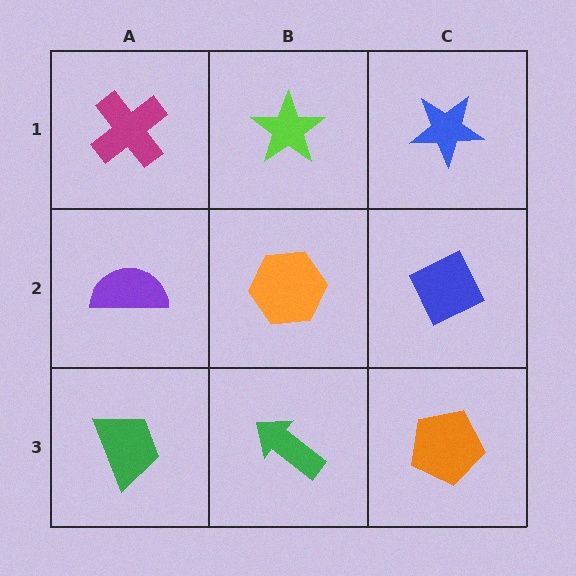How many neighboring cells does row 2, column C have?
3.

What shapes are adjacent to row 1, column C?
A blue diamond (row 2, column C), a lime star (row 1, column B).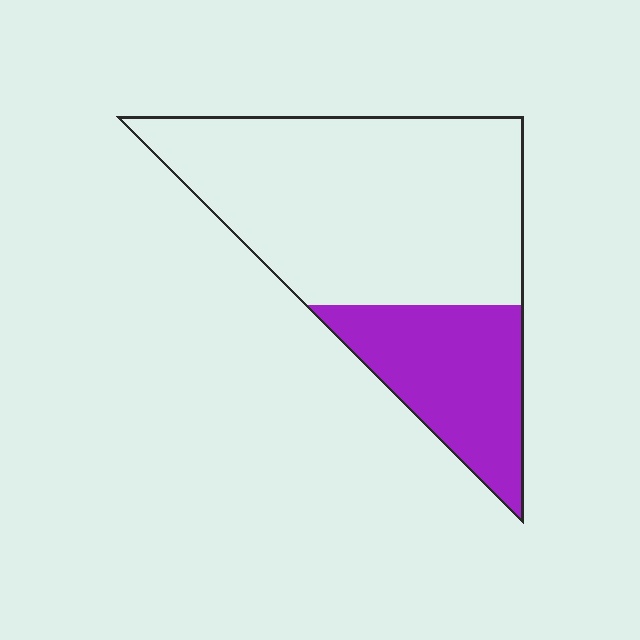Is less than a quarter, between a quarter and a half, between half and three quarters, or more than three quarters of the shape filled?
Between a quarter and a half.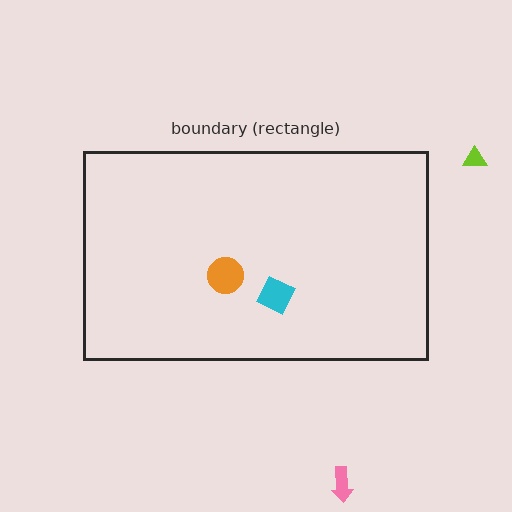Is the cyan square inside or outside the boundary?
Inside.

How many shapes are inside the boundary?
2 inside, 2 outside.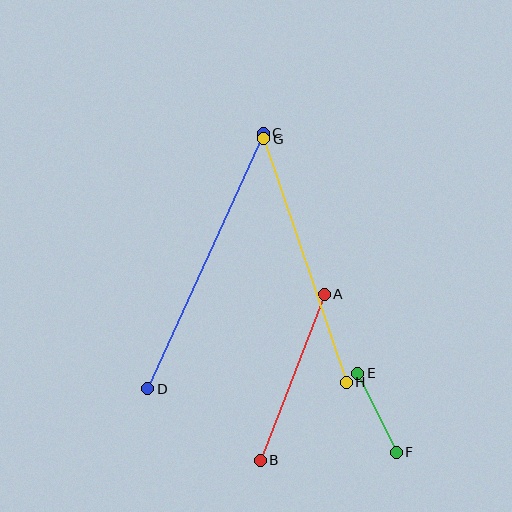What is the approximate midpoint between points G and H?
The midpoint is at approximately (305, 261) pixels.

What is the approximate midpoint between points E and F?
The midpoint is at approximately (377, 413) pixels.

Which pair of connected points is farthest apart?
Points C and D are farthest apart.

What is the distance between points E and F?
The distance is approximately 88 pixels.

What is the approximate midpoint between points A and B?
The midpoint is at approximately (292, 377) pixels.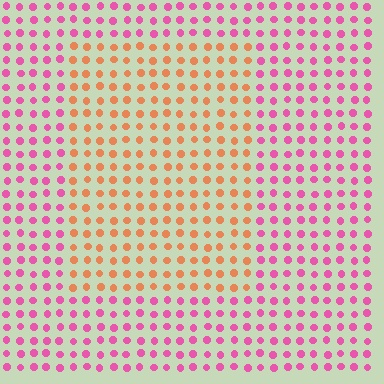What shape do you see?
I see a rectangle.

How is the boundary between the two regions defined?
The boundary is defined purely by a slight shift in hue (about 55 degrees). Spacing, size, and orientation are identical on both sides.